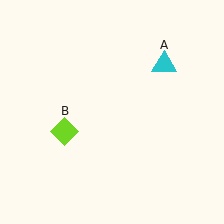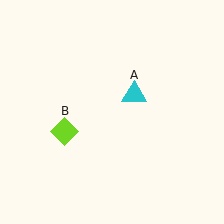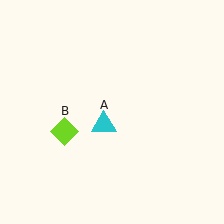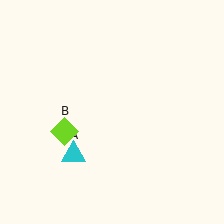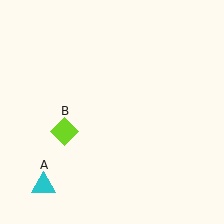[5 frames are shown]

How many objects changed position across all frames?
1 object changed position: cyan triangle (object A).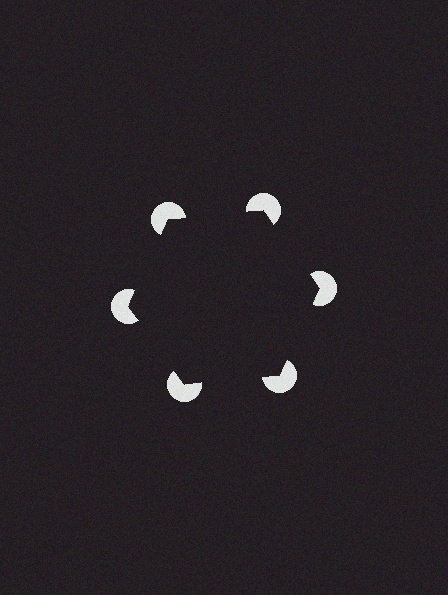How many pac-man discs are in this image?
There are 6 — one at each vertex of the illusory hexagon.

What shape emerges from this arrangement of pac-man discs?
An illusory hexagon — its edges are inferred from the aligned wedge cuts in the pac-man discs, not physically drawn.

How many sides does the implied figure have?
6 sides.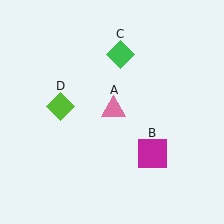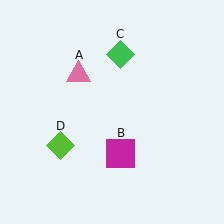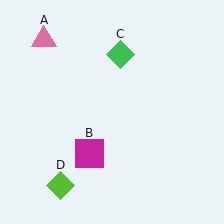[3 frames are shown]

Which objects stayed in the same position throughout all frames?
Green diamond (object C) remained stationary.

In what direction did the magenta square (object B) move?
The magenta square (object B) moved left.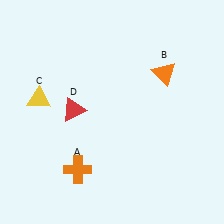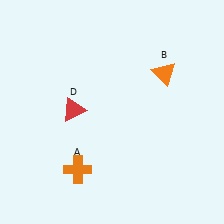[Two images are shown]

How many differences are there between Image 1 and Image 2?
There is 1 difference between the two images.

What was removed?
The yellow triangle (C) was removed in Image 2.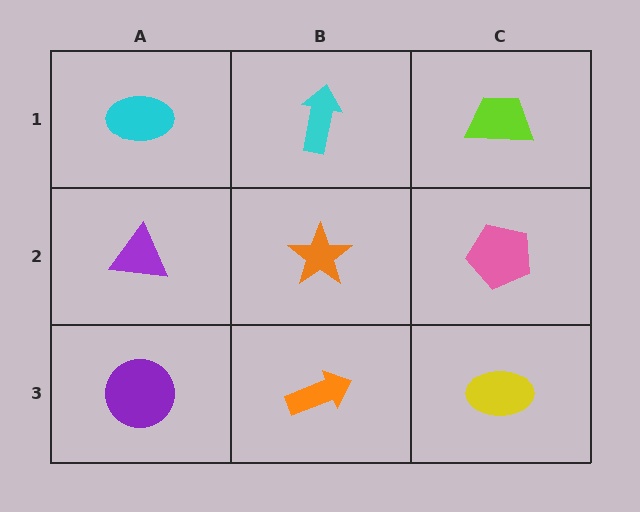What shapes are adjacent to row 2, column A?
A cyan ellipse (row 1, column A), a purple circle (row 3, column A), an orange star (row 2, column B).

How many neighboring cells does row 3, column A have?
2.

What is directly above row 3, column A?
A purple triangle.